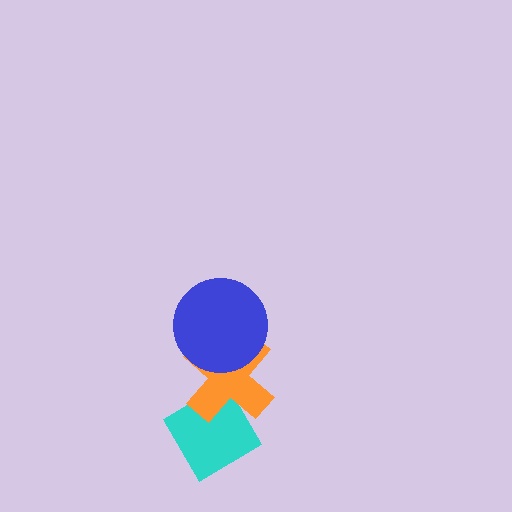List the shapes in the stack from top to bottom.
From top to bottom: the blue circle, the orange cross, the cyan diamond.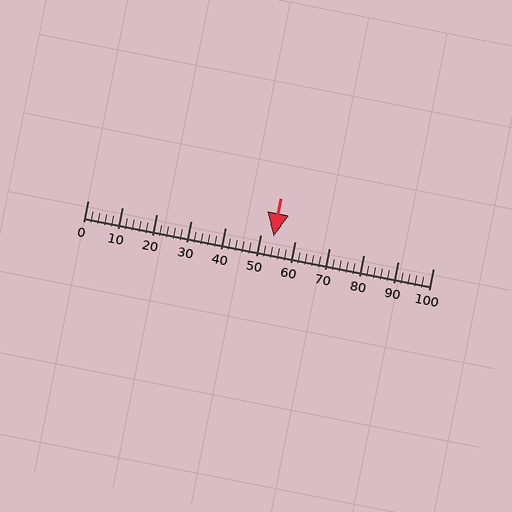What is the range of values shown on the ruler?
The ruler shows values from 0 to 100.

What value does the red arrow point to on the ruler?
The red arrow points to approximately 54.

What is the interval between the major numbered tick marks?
The major tick marks are spaced 10 units apart.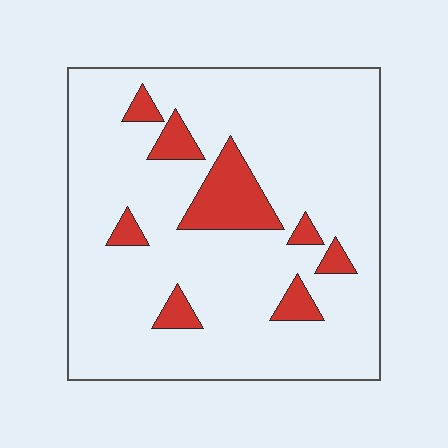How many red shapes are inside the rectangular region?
8.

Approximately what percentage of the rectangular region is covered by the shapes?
Approximately 15%.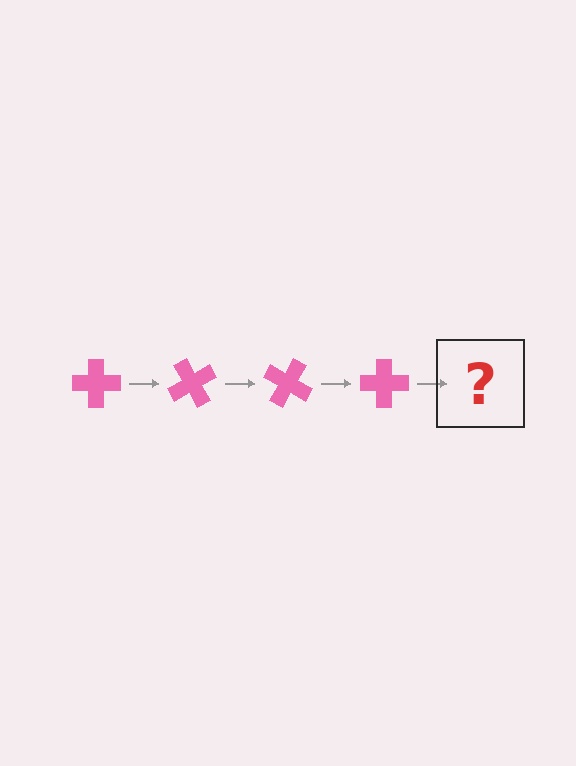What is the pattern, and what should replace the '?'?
The pattern is that the cross rotates 60 degrees each step. The '?' should be a pink cross rotated 240 degrees.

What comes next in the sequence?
The next element should be a pink cross rotated 240 degrees.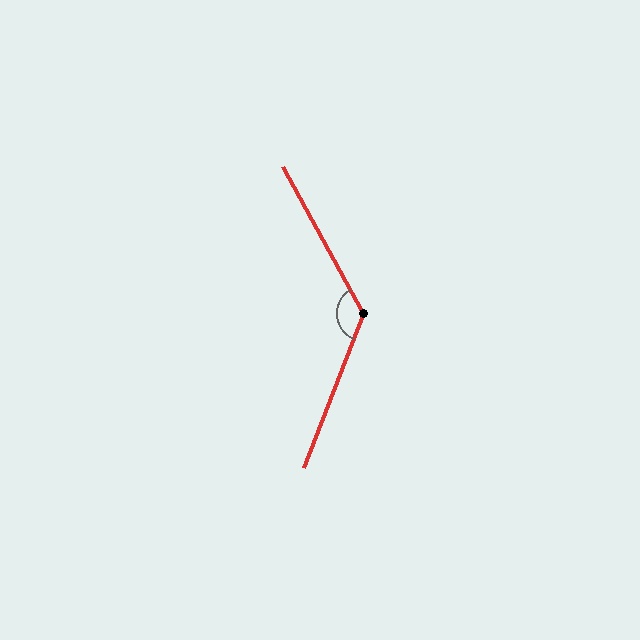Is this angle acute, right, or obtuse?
It is obtuse.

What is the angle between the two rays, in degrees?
Approximately 130 degrees.